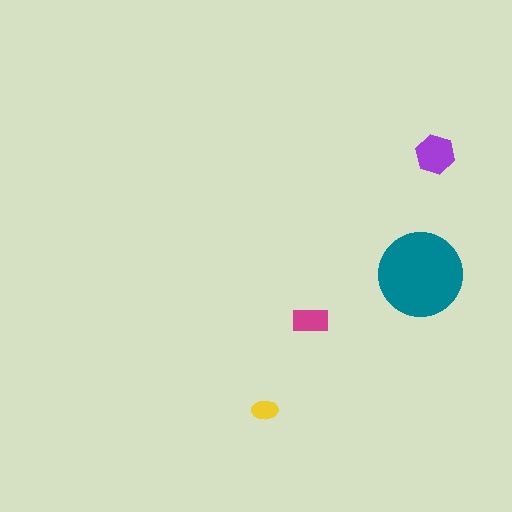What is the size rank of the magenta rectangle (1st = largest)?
3rd.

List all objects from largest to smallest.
The teal circle, the purple hexagon, the magenta rectangle, the yellow ellipse.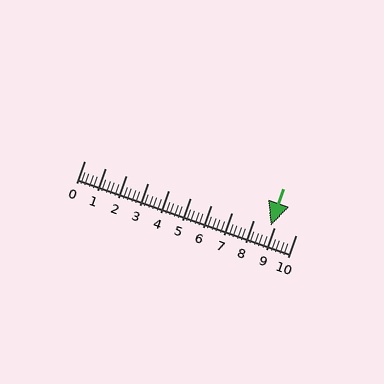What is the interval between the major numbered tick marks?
The major tick marks are spaced 1 units apart.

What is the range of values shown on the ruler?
The ruler shows values from 0 to 10.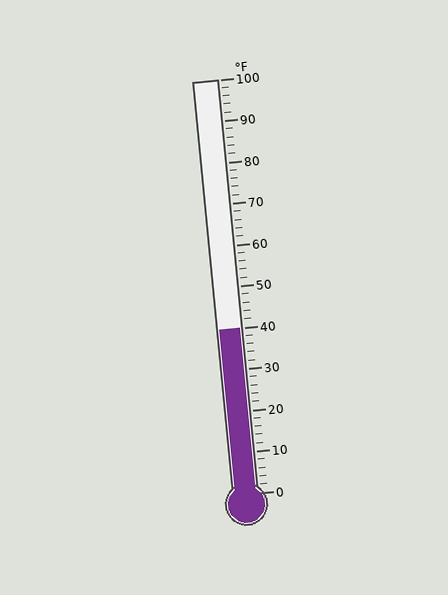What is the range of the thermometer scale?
The thermometer scale ranges from 0°F to 100°F.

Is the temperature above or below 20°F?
The temperature is above 20°F.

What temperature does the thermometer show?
The thermometer shows approximately 40°F.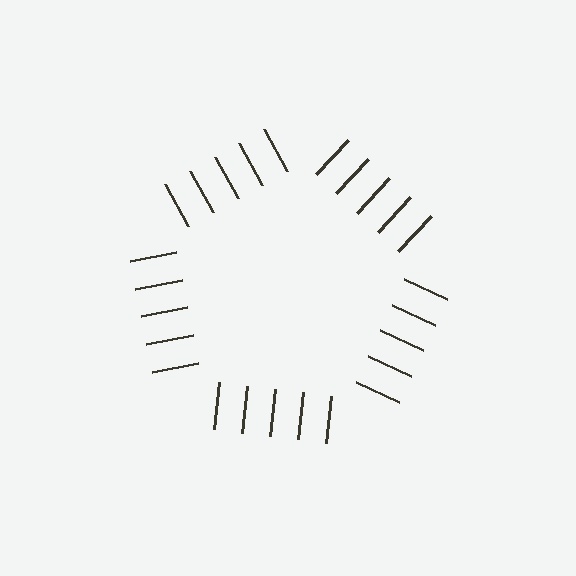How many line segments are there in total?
25 — 5 along each of the 5 edges.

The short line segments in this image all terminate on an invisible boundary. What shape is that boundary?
An illusory pentagon — the line segments terminate on its edges but no continuous stroke is drawn.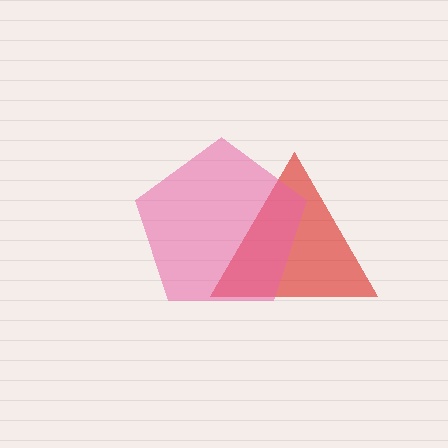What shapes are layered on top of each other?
The layered shapes are: a red triangle, a pink pentagon.